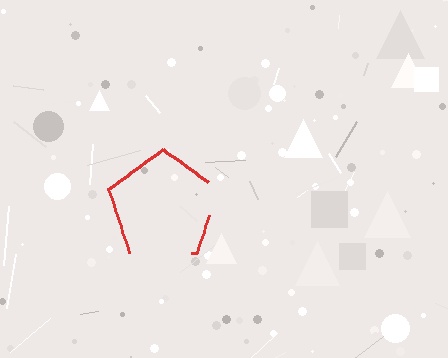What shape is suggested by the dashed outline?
The dashed outline suggests a pentagon.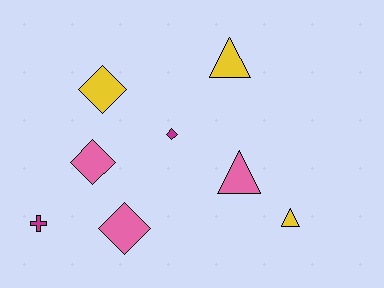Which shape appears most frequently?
Diamond, with 4 objects.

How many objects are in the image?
There are 8 objects.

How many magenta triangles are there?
There are no magenta triangles.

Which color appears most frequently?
Yellow, with 3 objects.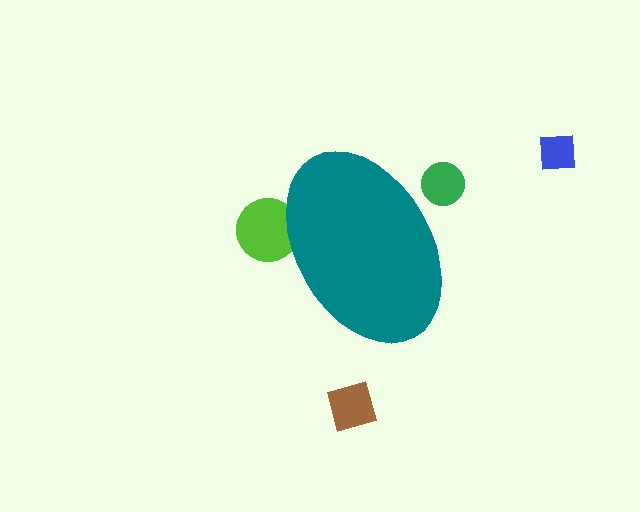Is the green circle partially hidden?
Yes, the green circle is partially hidden behind the teal ellipse.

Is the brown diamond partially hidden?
No, the brown diamond is fully visible.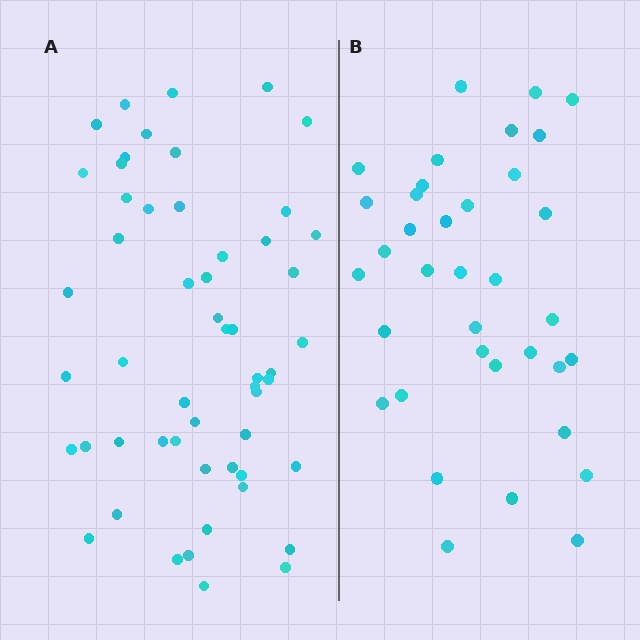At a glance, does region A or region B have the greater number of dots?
Region A (the left region) has more dots.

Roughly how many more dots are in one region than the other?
Region A has approximately 20 more dots than region B.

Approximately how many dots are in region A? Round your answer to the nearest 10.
About 50 dots. (The exact count is 54, which rounds to 50.)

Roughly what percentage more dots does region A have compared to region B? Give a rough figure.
About 50% more.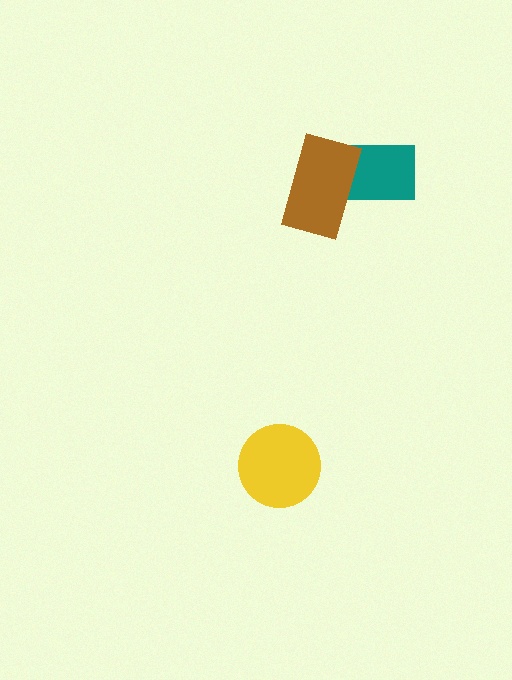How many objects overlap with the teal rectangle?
1 object overlaps with the teal rectangle.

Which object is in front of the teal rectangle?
The brown rectangle is in front of the teal rectangle.